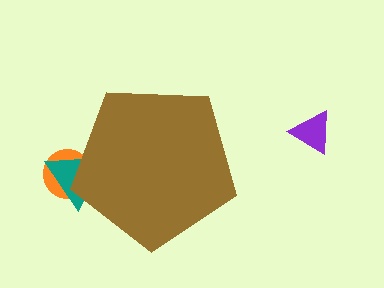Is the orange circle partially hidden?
Yes, the orange circle is partially hidden behind the brown pentagon.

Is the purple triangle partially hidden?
No, the purple triangle is fully visible.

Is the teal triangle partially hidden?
Yes, the teal triangle is partially hidden behind the brown pentagon.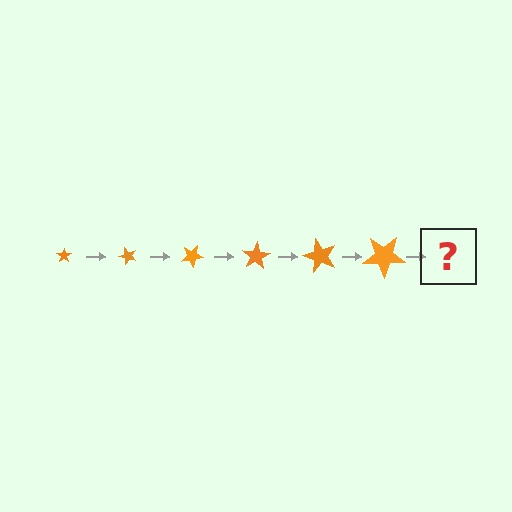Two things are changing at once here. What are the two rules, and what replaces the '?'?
The two rules are that the star grows larger each step and it rotates 50 degrees each step. The '?' should be a star, larger than the previous one and rotated 300 degrees from the start.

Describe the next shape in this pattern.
It should be a star, larger than the previous one and rotated 300 degrees from the start.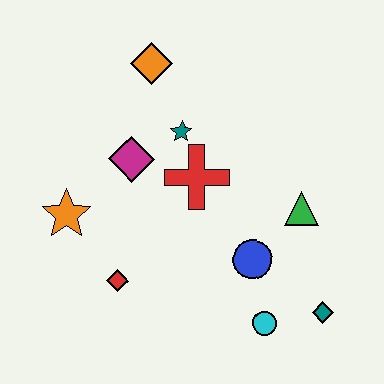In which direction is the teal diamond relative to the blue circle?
The teal diamond is to the right of the blue circle.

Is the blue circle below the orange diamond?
Yes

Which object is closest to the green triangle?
The blue circle is closest to the green triangle.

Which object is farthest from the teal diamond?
The orange diamond is farthest from the teal diamond.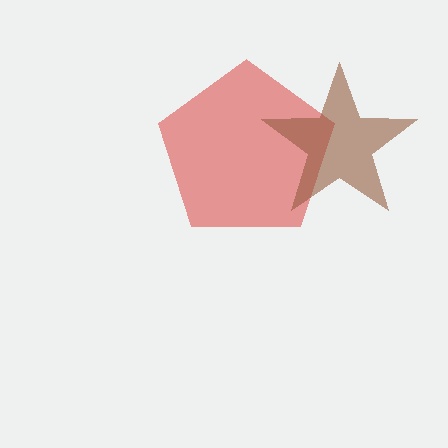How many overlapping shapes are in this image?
There are 2 overlapping shapes in the image.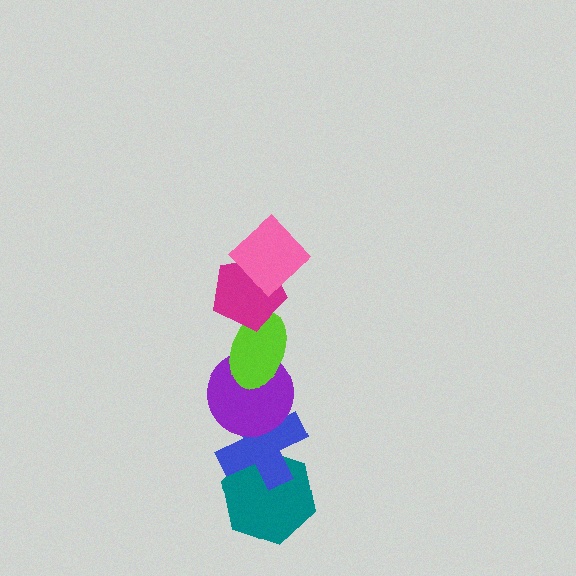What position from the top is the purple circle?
The purple circle is 4th from the top.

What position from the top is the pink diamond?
The pink diamond is 1st from the top.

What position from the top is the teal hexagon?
The teal hexagon is 6th from the top.